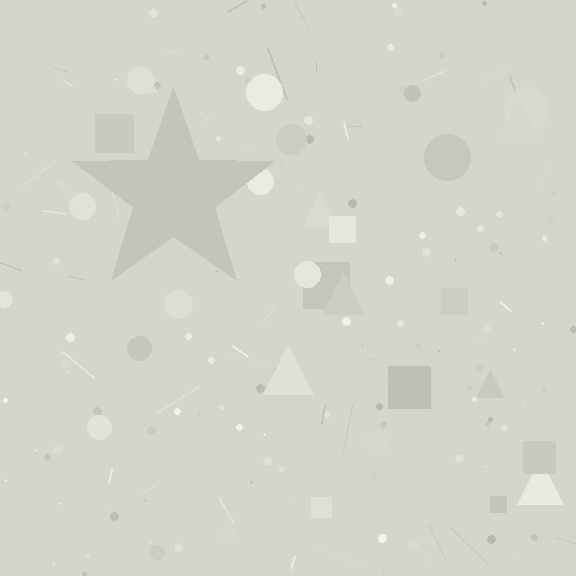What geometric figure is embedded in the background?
A star is embedded in the background.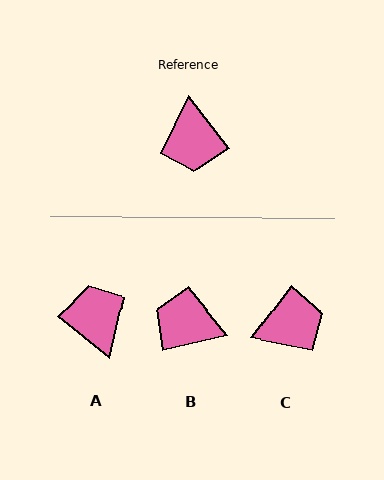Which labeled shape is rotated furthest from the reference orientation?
A, about 168 degrees away.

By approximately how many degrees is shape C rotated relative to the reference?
Approximately 105 degrees counter-clockwise.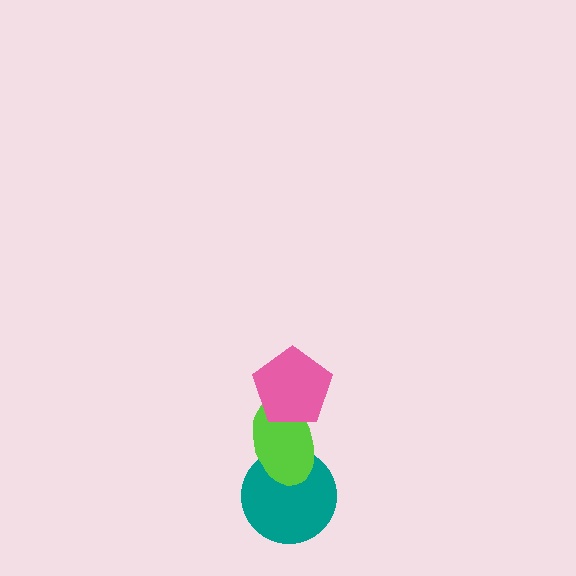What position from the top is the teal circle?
The teal circle is 3rd from the top.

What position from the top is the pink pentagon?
The pink pentagon is 1st from the top.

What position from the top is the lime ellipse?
The lime ellipse is 2nd from the top.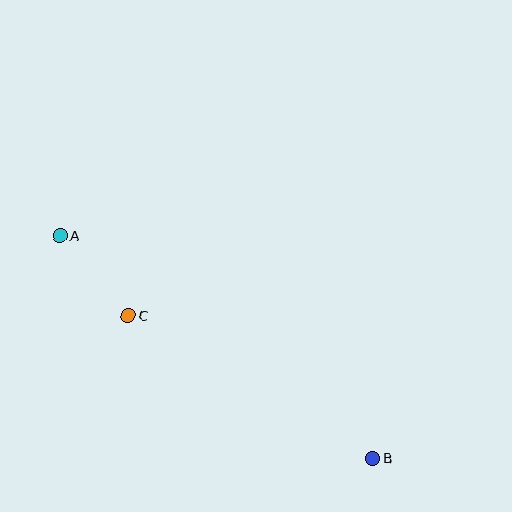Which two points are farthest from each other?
Points A and B are farthest from each other.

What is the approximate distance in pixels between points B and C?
The distance between B and C is approximately 283 pixels.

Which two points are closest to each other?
Points A and C are closest to each other.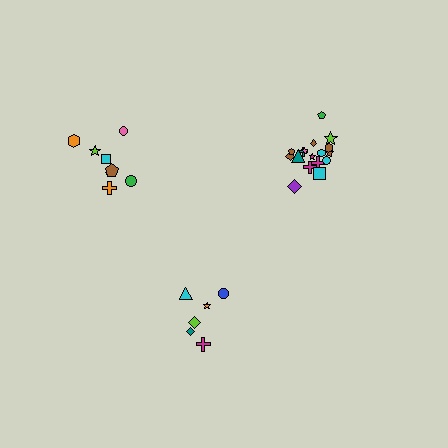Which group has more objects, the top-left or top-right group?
The top-right group.